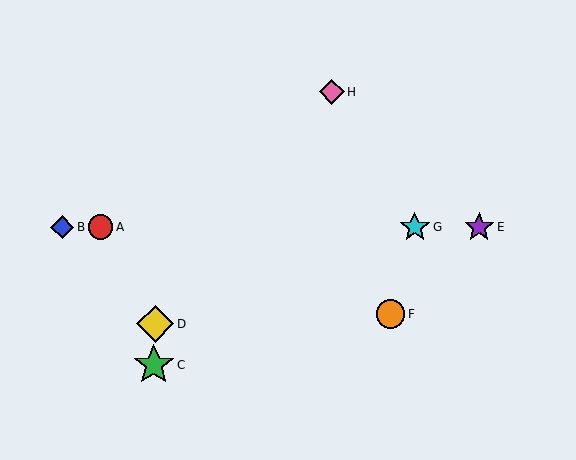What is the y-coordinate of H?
Object H is at y≈92.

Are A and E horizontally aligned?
Yes, both are at y≈227.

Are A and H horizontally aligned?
No, A is at y≈227 and H is at y≈92.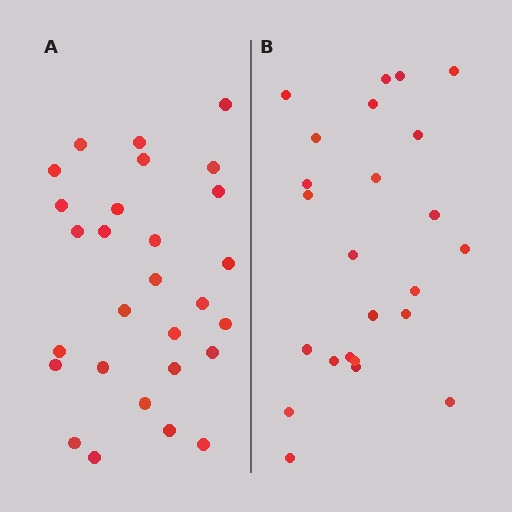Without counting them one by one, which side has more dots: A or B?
Region A (the left region) has more dots.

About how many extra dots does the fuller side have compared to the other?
Region A has about 4 more dots than region B.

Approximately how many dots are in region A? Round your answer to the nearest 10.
About 30 dots. (The exact count is 28, which rounds to 30.)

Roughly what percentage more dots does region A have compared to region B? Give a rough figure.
About 15% more.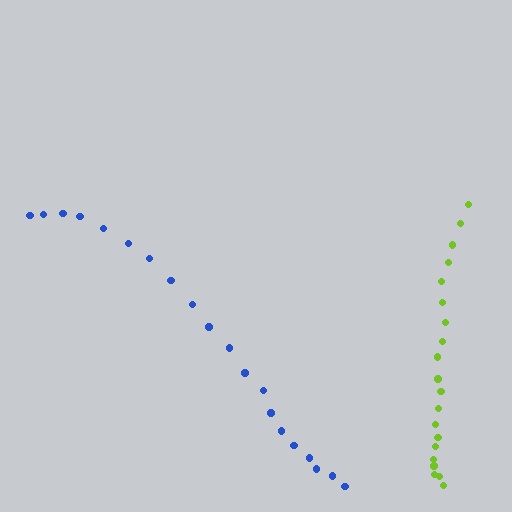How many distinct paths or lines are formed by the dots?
There are 2 distinct paths.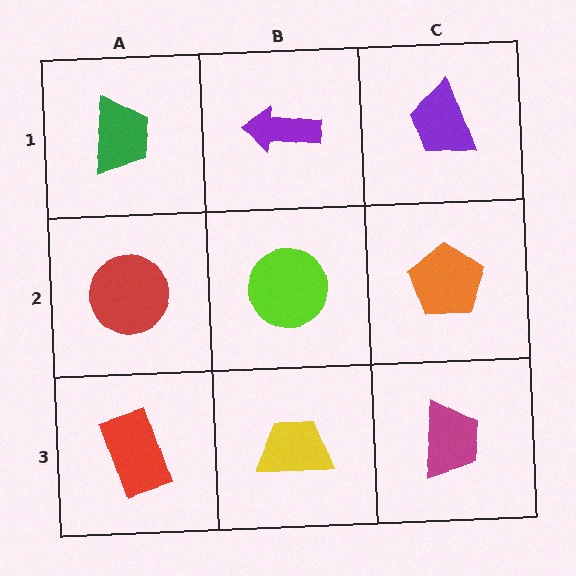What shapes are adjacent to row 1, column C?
An orange pentagon (row 2, column C), a purple arrow (row 1, column B).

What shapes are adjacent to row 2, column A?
A green trapezoid (row 1, column A), a red rectangle (row 3, column A), a lime circle (row 2, column B).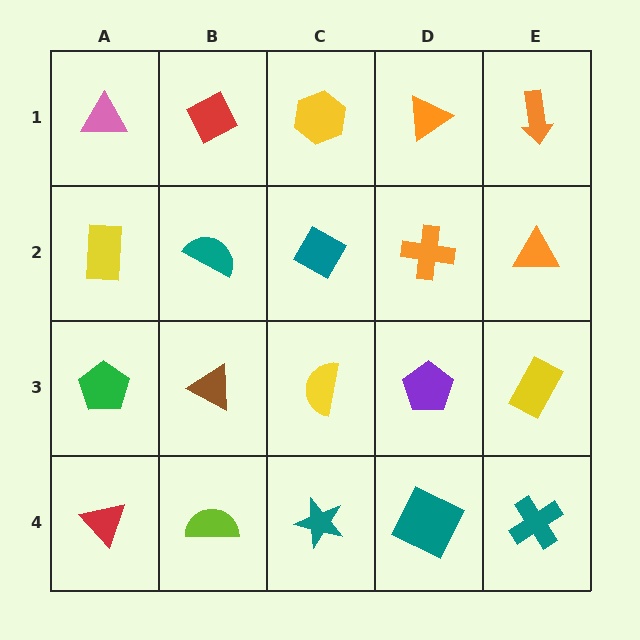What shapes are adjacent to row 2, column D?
An orange triangle (row 1, column D), a purple pentagon (row 3, column D), a teal diamond (row 2, column C), an orange triangle (row 2, column E).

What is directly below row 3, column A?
A red triangle.